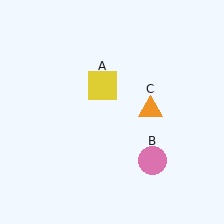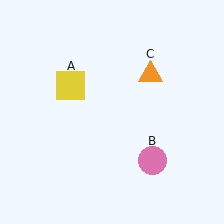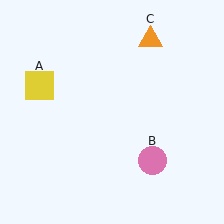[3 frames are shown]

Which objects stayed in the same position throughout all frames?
Pink circle (object B) remained stationary.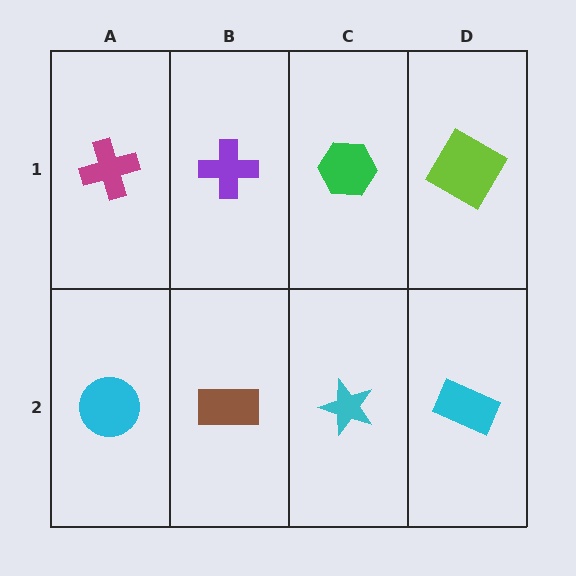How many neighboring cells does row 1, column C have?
3.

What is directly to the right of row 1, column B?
A green hexagon.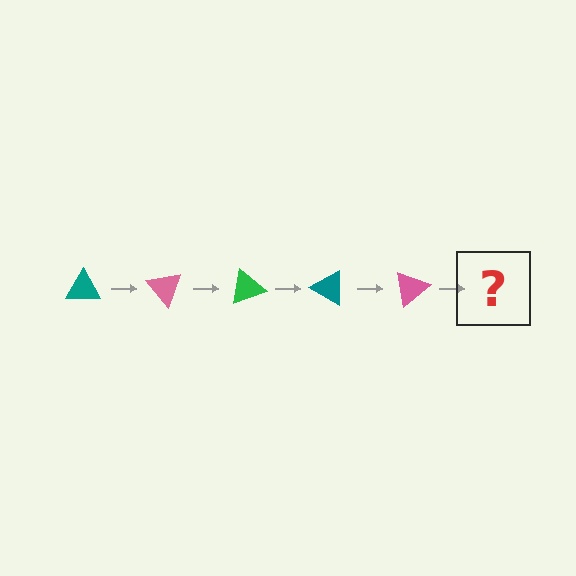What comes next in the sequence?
The next element should be a green triangle, rotated 250 degrees from the start.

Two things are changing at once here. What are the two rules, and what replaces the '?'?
The two rules are that it rotates 50 degrees each step and the color cycles through teal, pink, and green. The '?' should be a green triangle, rotated 250 degrees from the start.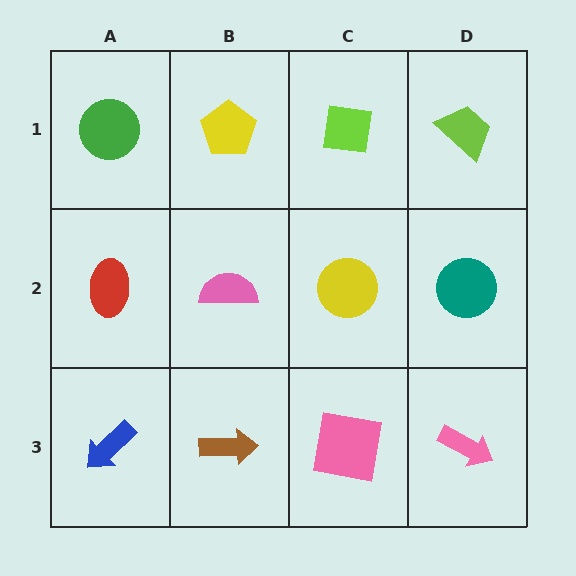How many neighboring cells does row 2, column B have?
4.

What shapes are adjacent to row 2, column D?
A lime trapezoid (row 1, column D), a pink arrow (row 3, column D), a yellow circle (row 2, column C).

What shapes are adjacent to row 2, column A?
A green circle (row 1, column A), a blue arrow (row 3, column A), a pink semicircle (row 2, column B).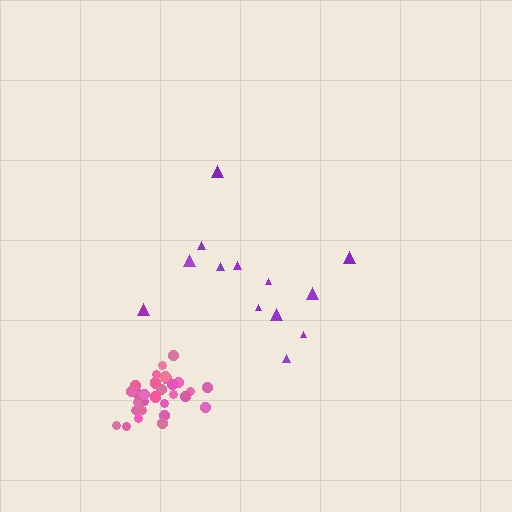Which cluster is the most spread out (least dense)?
Purple.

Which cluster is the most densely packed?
Pink.